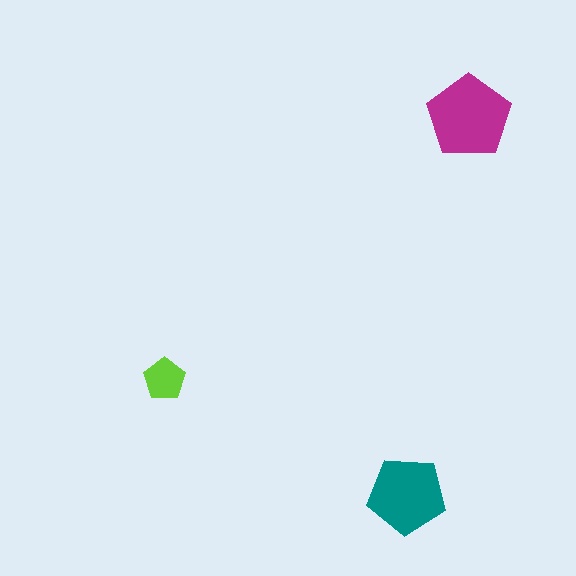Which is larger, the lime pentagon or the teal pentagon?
The teal one.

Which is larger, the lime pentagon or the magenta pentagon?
The magenta one.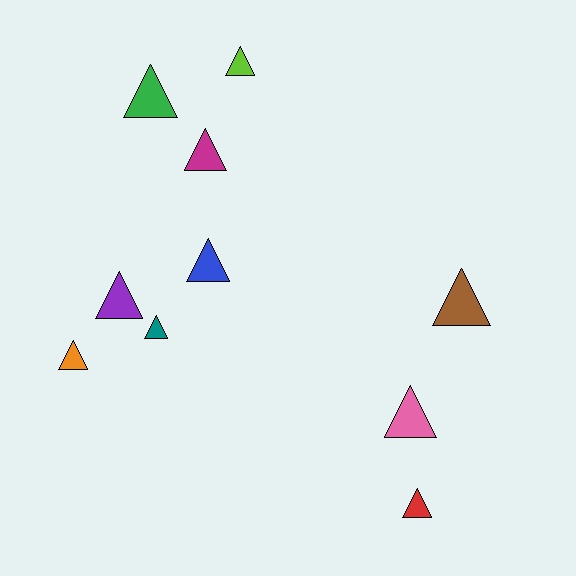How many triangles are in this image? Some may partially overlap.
There are 10 triangles.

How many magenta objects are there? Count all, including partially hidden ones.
There is 1 magenta object.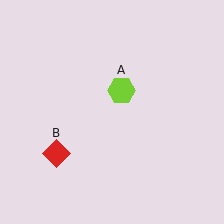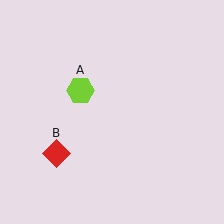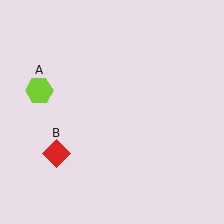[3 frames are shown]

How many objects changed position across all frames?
1 object changed position: lime hexagon (object A).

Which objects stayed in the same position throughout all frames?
Red diamond (object B) remained stationary.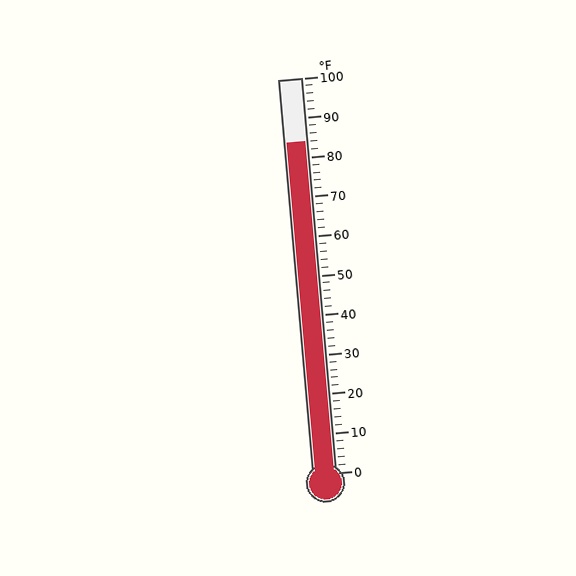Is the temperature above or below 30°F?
The temperature is above 30°F.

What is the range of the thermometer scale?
The thermometer scale ranges from 0°F to 100°F.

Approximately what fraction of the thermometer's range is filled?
The thermometer is filled to approximately 85% of its range.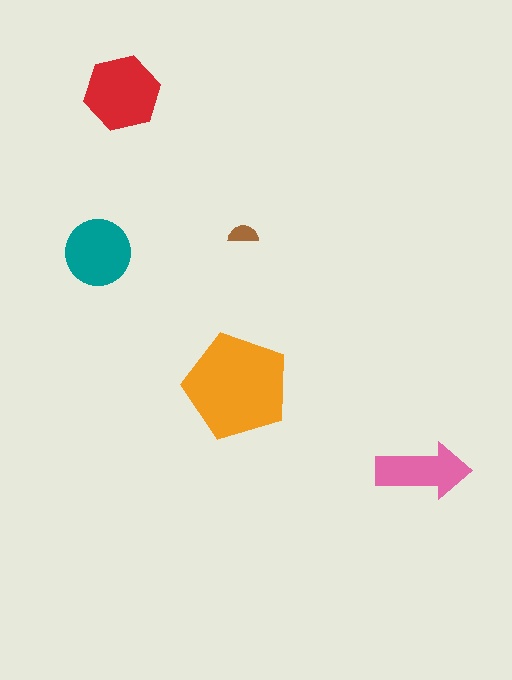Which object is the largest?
The orange pentagon.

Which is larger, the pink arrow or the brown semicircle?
The pink arrow.